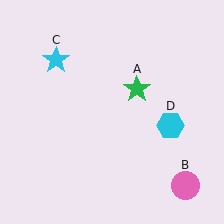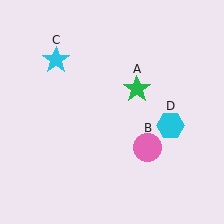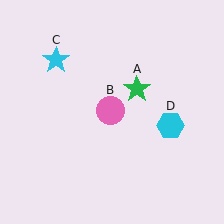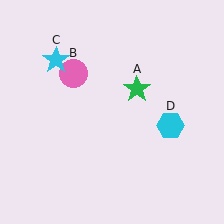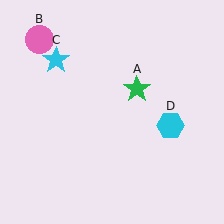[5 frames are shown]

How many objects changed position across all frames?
1 object changed position: pink circle (object B).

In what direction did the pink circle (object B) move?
The pink circle (object B) moved up and to the left.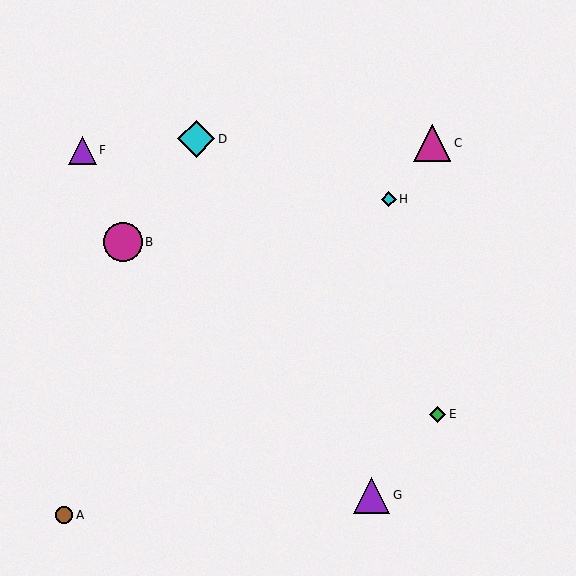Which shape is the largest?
The magenta circle (labeled B) is the largest.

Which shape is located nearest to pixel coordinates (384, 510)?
The purple triangle (labeled G) at (371, 495) is nearest to that location.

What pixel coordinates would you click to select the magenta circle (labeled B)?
Click at (123, 242) to select the magenta circle B.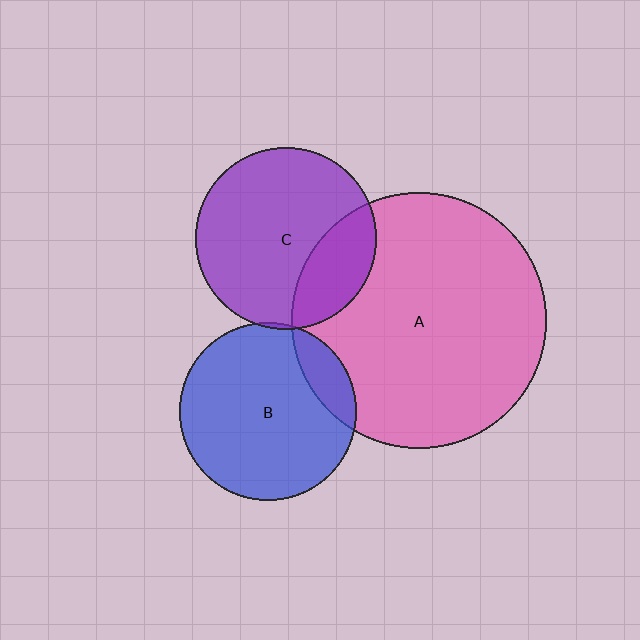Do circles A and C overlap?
Yes.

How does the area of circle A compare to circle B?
Approximately 2.1 times.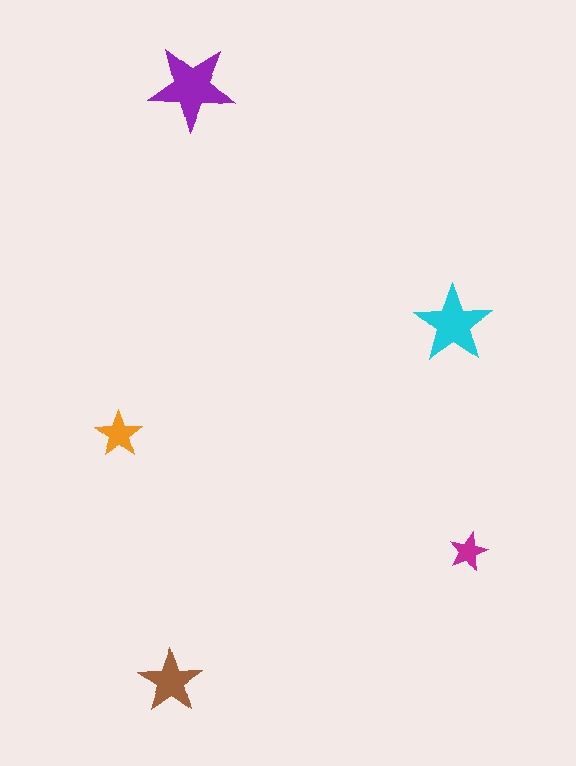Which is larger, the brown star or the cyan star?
The cyan one.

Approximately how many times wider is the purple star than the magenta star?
About 2 times wider.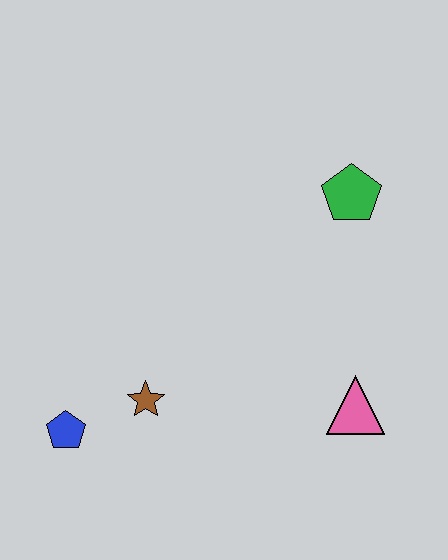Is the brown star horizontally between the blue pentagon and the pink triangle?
Yes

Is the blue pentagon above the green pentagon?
No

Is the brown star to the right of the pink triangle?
No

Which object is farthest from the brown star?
The green pentagon is farthest from the brown star.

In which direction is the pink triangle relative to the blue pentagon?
The pink triangle is to the right of the blue pentagon.